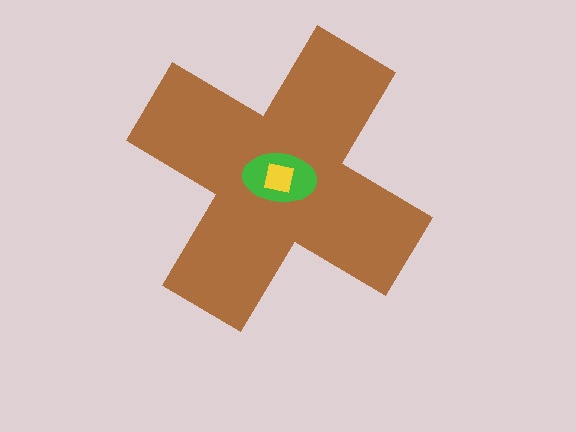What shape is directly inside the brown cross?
The green ellipse.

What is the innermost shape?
The yellow square.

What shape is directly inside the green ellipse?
The yellow square.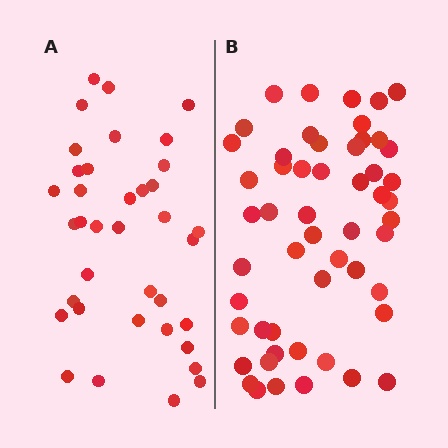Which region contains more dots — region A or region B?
Region B (the right region) has more dots.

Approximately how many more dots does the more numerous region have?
Region B has approximately 15 more dots than region A.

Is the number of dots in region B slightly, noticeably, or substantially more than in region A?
Region B has noticeably more, but not dramatically so. The ratio is roughly 1.4 to 1.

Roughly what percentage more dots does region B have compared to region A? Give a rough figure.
About 45% more.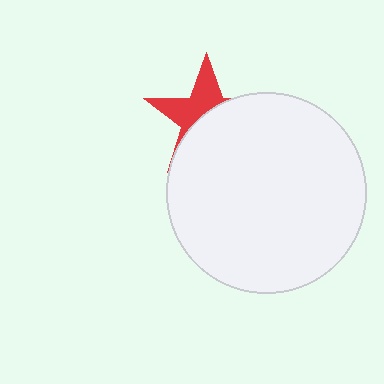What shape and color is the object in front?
The object in front is a white circle.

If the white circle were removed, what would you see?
You would see the complete red star.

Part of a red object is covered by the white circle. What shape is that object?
It is a star.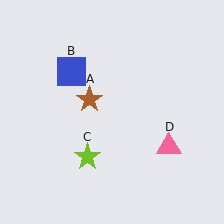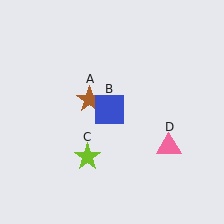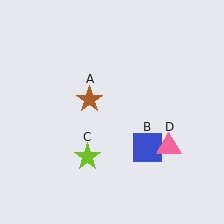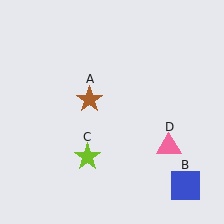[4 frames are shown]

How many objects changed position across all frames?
1 object changed position: blue square (object B).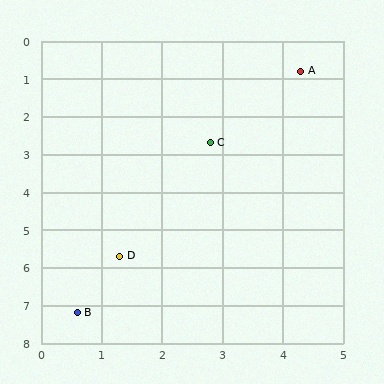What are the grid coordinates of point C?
Point C is at approximately (2.8, 2.7).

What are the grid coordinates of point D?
Point D is at approximately (1.3, 5.7).